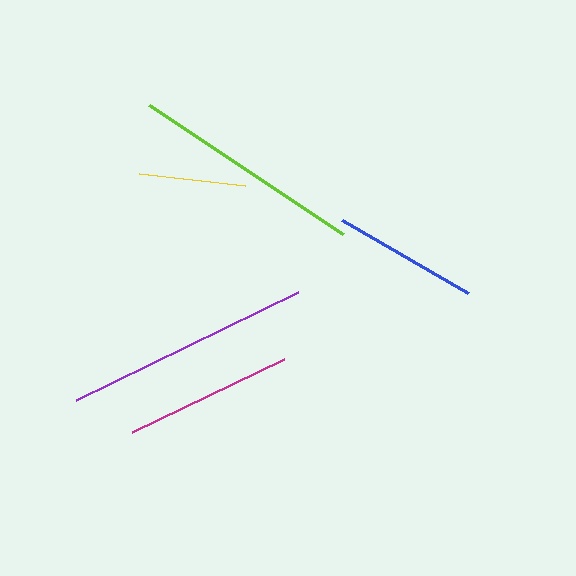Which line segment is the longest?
The purple line is the longest at approximately 247 pixels.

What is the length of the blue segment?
The blue segment is approximately 146 pixels long.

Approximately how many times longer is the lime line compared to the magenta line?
The lime line is approximately 1.4 times the length of the magenta line.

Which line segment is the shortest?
The yellow line is the shortest at approximately 106 pixels.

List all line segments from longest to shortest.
From longest to shortest: purple, lime, magenta, blue, yellow.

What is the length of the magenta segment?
The magenta segment is approximately 169 pixels long.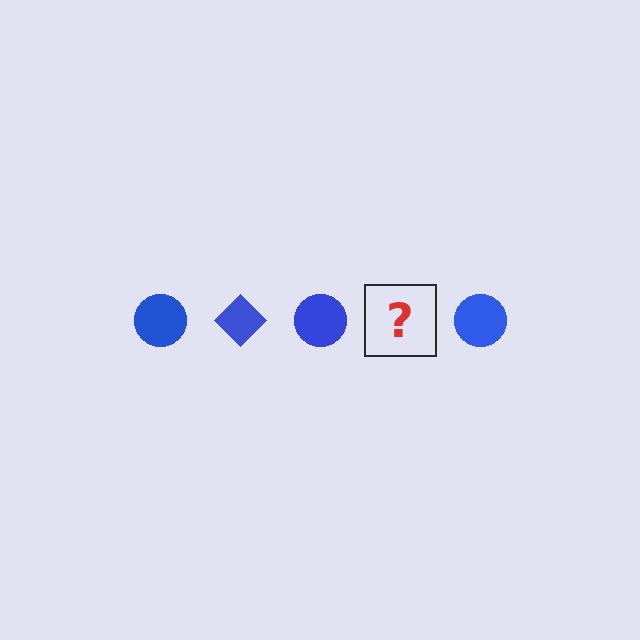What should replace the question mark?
The question mark should be replaced with a blue diamond.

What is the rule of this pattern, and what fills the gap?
The rule is that the pattern cycles through circle, diamond shapes in blue. The gap should be filled with a blue diamond.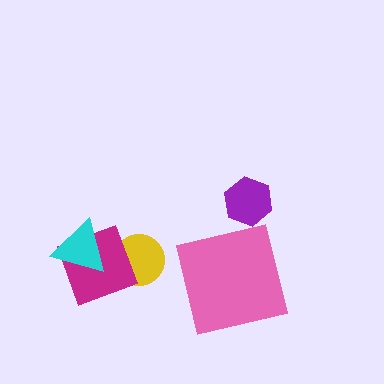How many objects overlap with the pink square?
0 objects overlap with the pink square.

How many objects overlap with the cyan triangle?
1 object overlaps with the cyan triangle.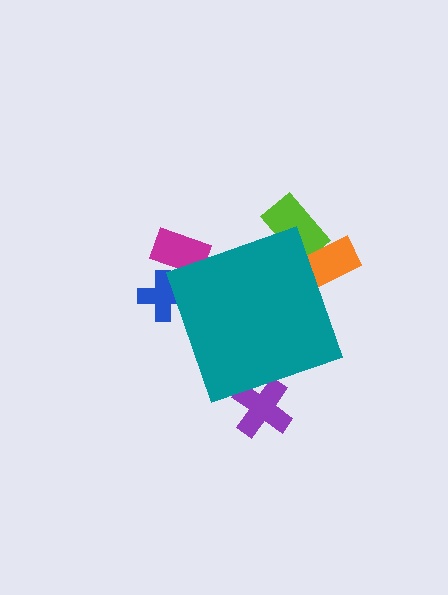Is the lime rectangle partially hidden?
Yes, the lime rectangle is partially hidden behind the teal diamond.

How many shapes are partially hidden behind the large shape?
5 shapes are partially hidden.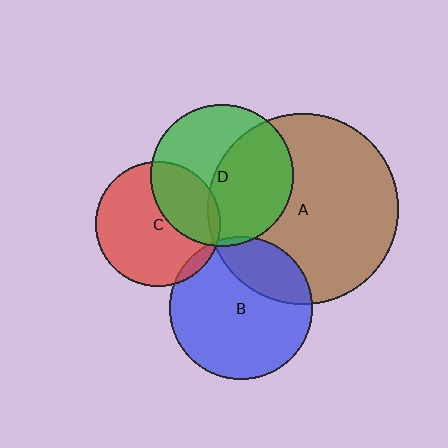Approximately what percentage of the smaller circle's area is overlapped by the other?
Approximately 5%.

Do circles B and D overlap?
Yes.